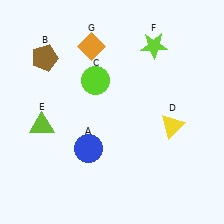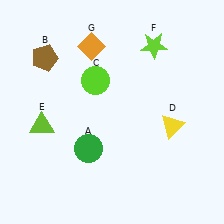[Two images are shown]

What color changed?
The circle (A) changed from blue in Image 1 to green in Image 2.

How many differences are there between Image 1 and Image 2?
There is 1 difference between the two images.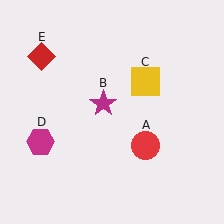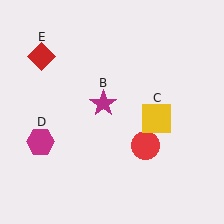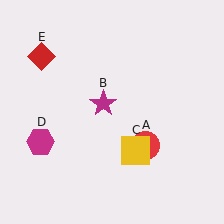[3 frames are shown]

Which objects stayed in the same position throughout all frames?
Red circle (object A) and magenta star (object B) and magenta hexagon (object D) and red diamond (object E) remained stationary.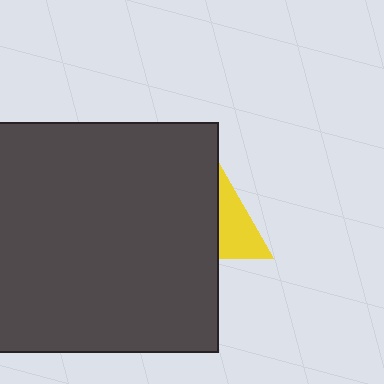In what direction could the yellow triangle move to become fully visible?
The yellow triangle could move right. That would shift it out from behind the dark gray rectangle entirely.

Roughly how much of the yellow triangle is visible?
A small part of it is visible (roughly 37%).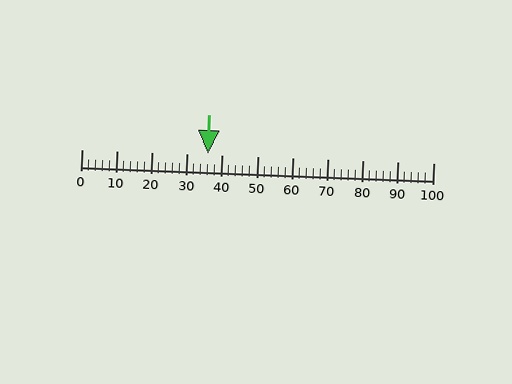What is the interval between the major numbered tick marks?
The major tick marks are spaced 10 units apart.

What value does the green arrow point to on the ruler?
The green arrow points to approximately 36.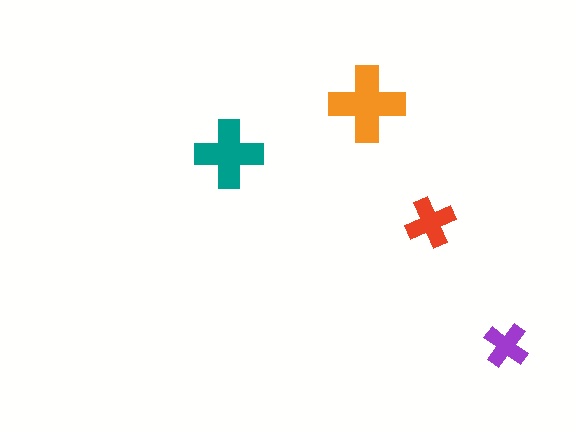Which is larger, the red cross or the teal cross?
The teal one.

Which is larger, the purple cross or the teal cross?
The teal one.